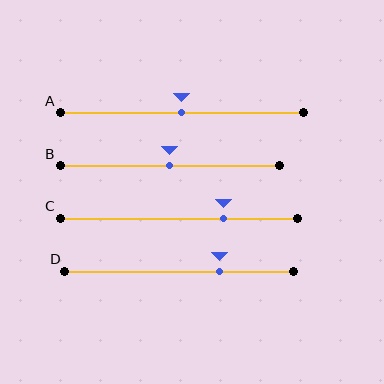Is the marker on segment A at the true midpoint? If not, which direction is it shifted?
Yes, the marker on segment A is at the true midpoint.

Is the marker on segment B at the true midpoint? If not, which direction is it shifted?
Yes, the marker on segment B is at the true midpoint.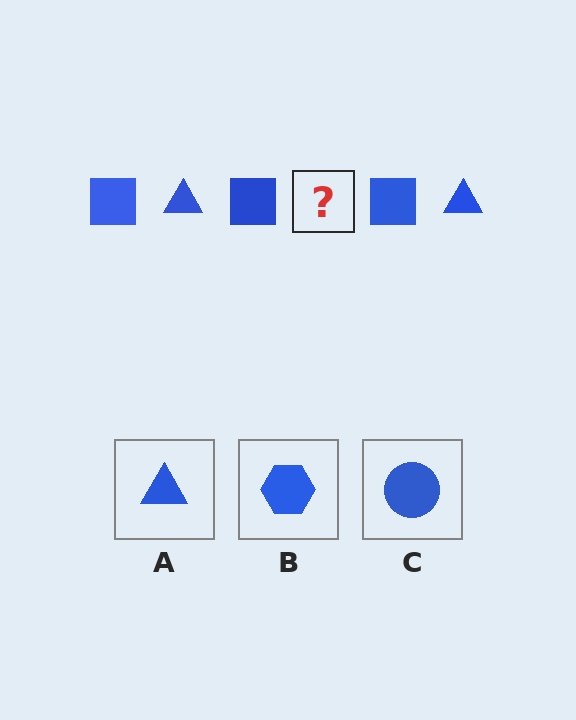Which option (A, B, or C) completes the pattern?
A.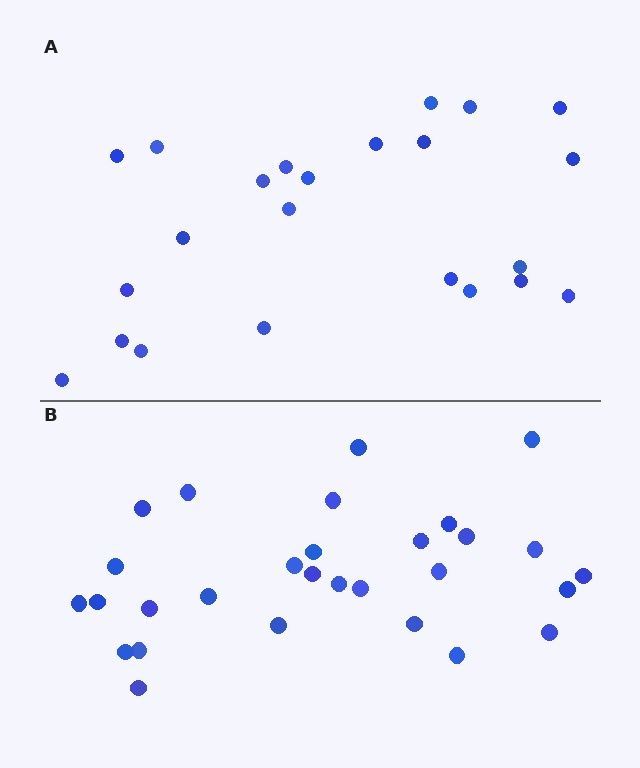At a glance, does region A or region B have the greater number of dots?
Region B (the bottom region) has more dots.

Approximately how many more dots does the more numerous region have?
Region B has about 6 more dots than region A.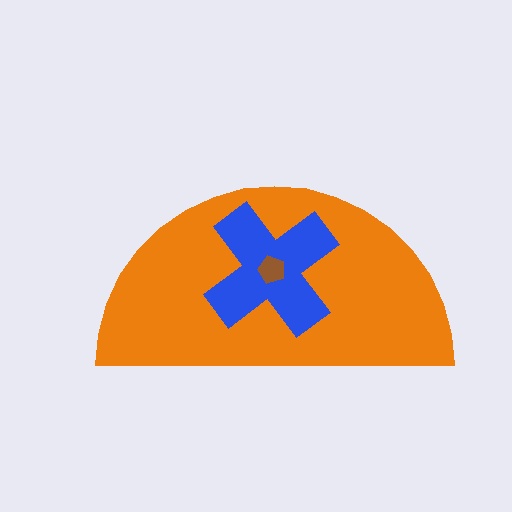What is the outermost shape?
The orange semicircle.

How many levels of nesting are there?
3.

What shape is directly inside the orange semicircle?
The blue cross.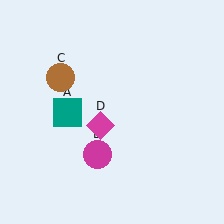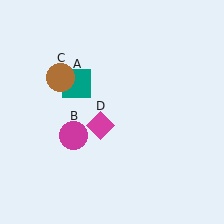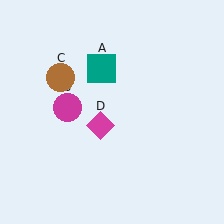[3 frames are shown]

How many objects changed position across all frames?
2 objects changed position: teal square (object A), magenta circle (object B).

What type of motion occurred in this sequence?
The teal square (object A), magenta circle (object B) rotated clockwise around the center of the scene.